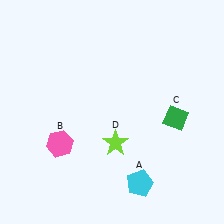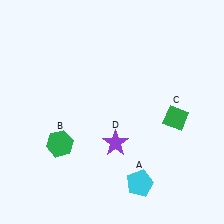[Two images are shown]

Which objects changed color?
B changed from pink to green. D changed from lime to purple.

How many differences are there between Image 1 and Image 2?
There are 2 differences between the two images.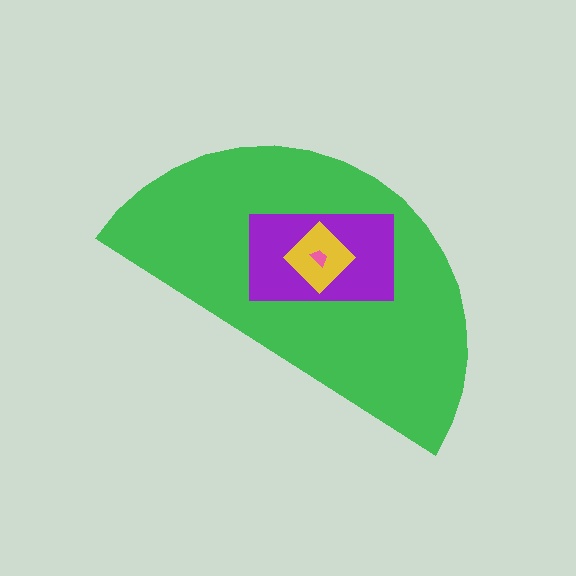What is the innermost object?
The pink trapezoid.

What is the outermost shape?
The green semicircle.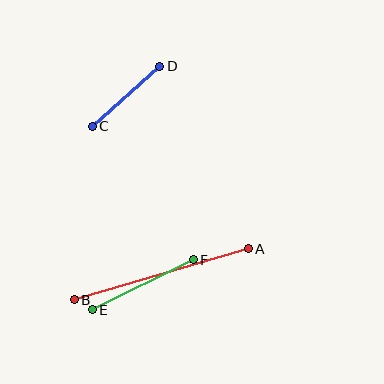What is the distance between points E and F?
The distance is approximately 113 pixels.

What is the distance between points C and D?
The distance is approximately 90 pixels.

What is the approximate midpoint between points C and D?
The midpoint is at approximately (126, 96) pixels.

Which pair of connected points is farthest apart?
Points A and B are farthest apart.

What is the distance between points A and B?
The distance is approximately 181 pixels.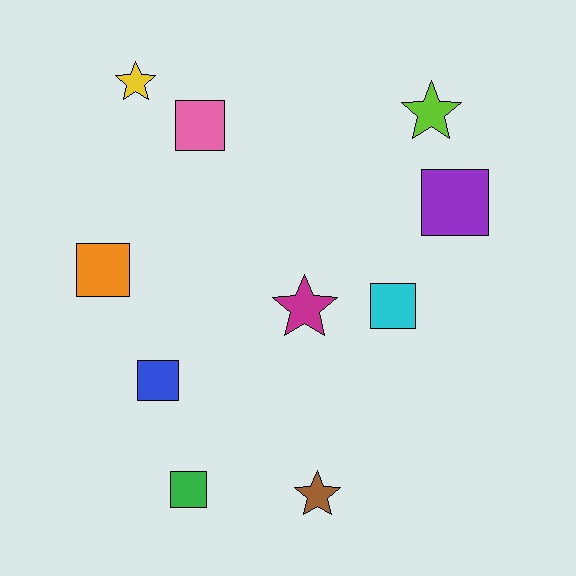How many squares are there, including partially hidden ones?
There are 6 squares.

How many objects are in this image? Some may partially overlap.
There are 10 objects.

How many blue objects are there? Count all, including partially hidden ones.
There is 1 blue object.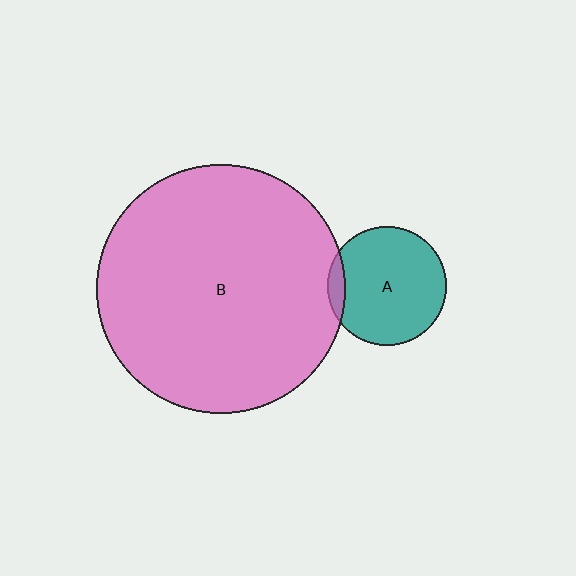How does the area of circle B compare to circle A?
Approximately 4.4 times.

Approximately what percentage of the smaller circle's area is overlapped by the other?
Approximately 10%.